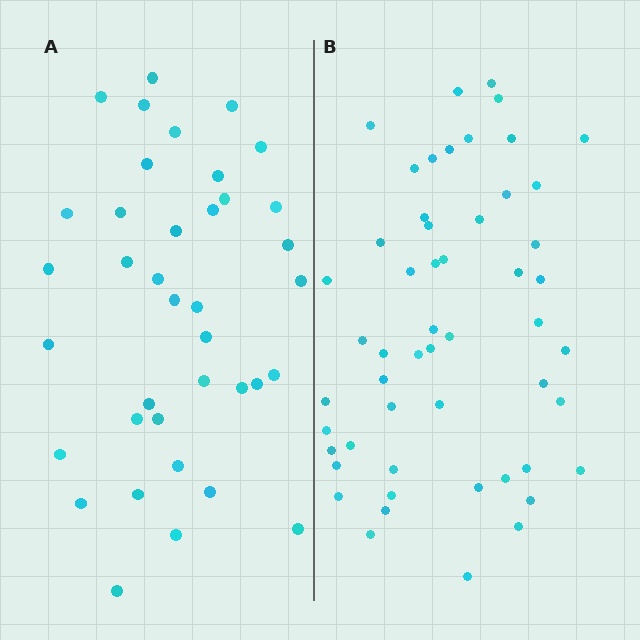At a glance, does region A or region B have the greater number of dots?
Region B (the right region) has more dots.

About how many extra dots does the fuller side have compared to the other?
Region B has approximately 15 more dots than region A.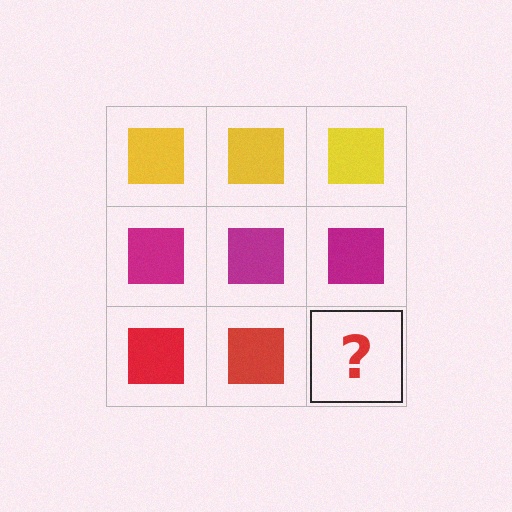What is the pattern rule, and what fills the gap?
The rule is that each row has a consistent color. The gap should be filled with a red square.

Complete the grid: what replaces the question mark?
The question mark should be replaced with a red square.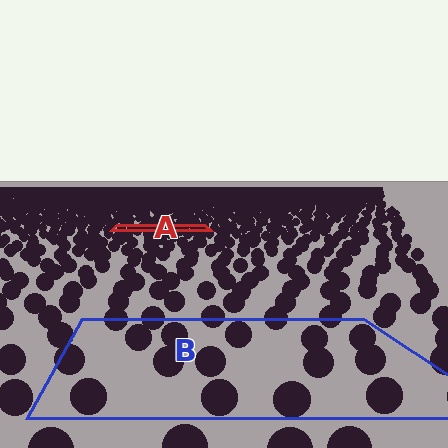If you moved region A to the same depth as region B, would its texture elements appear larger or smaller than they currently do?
They would appear larger. At a closer depth, the same texture elements are projected at a bigger on-screen size.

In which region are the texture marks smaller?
The texture marks are smaller in region A, because it is farther away.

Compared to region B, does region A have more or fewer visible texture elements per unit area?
Region A has more texture elements per unit area — they are packed more densely because it is farther away.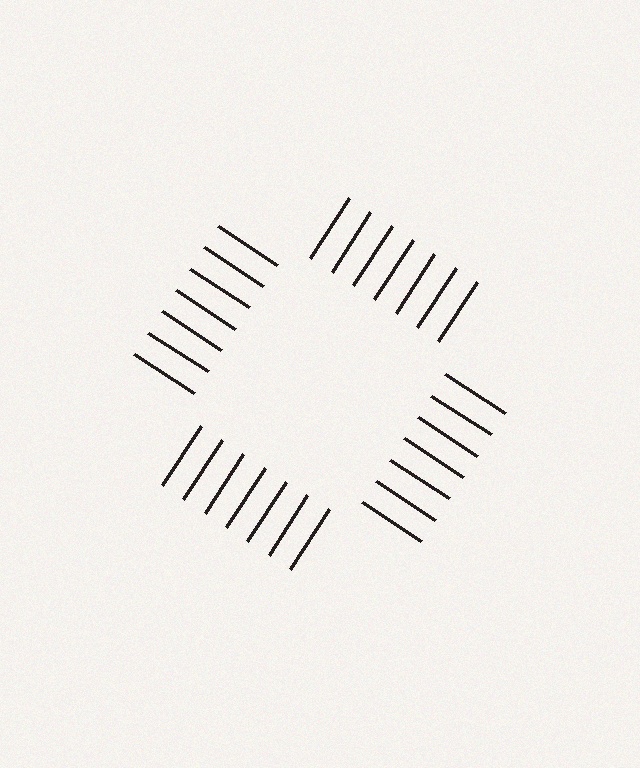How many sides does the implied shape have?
4 sides — the line-ends trace a square.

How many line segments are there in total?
28 — 7 along each of the 4 edges.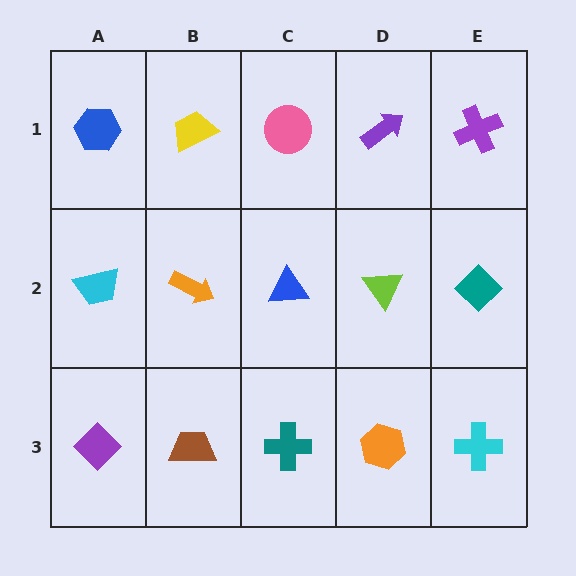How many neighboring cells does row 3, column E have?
2.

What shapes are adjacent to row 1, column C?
A blue triangle (row 2, column C), a yellow trapezoid (row 1, column B), a purple arrow (row 1, column D).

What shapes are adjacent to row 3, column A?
A cyan trapezoid (row 2, column A), a brown trapezoid (row 3, column B).